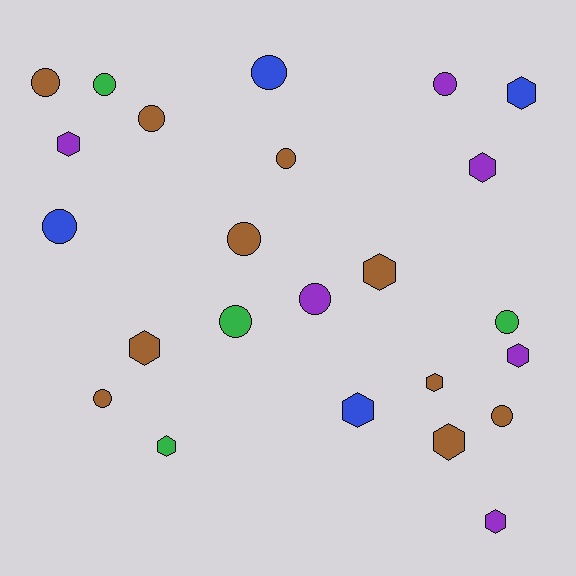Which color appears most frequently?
Brown, with 10 objects.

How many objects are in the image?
There are 24 objects.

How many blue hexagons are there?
There are 2 blue hexagons.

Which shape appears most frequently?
Circle, with 13 objects.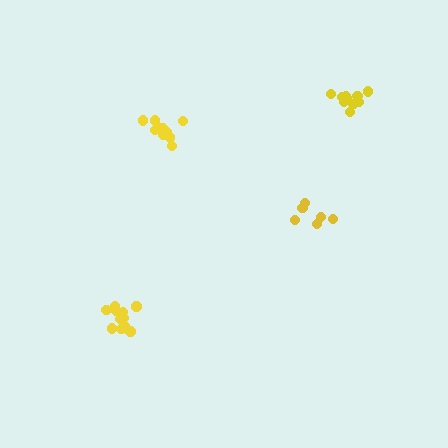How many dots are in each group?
Group 1: 11 dots, Group 2: 6 dots, Group 3: 10 dots, Group 4: 11 dots (38 total).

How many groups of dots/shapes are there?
There are 4 groups.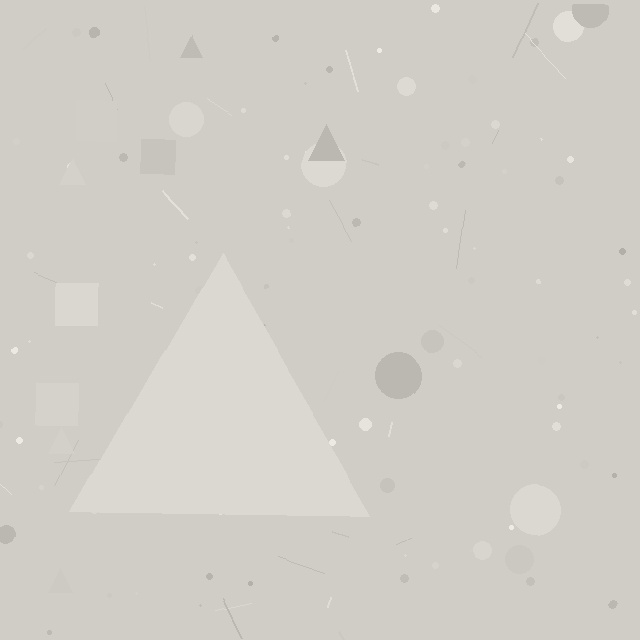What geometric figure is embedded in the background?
A triangle is embedded in the background.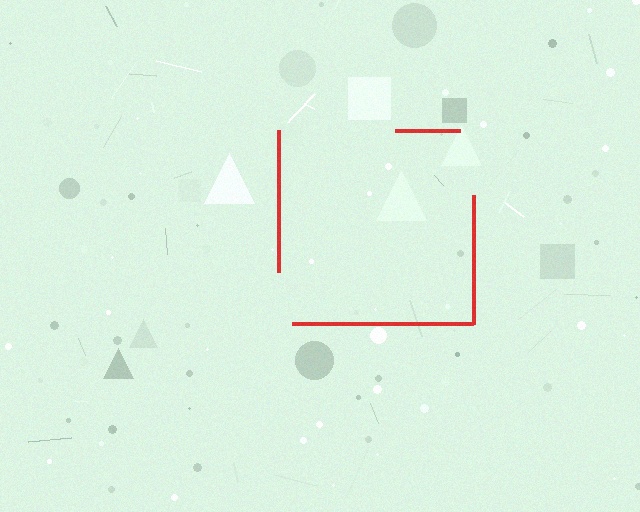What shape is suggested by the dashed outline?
The dashed outline suggests a square.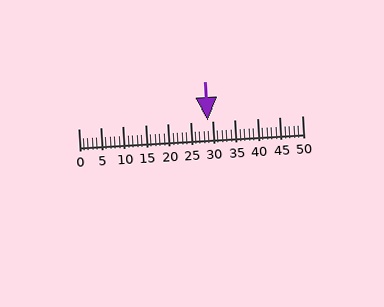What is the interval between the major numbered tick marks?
The major tick marks are spaced 5 units apart.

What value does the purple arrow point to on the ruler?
The purple arrow points to approximately 29.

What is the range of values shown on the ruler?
The ruler shows values from 0 to 50.